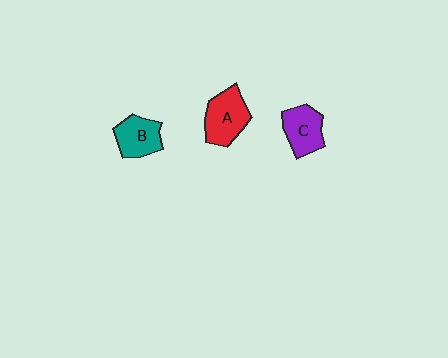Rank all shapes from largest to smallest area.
From largest to smallest: A (red), C (purple), B (teal).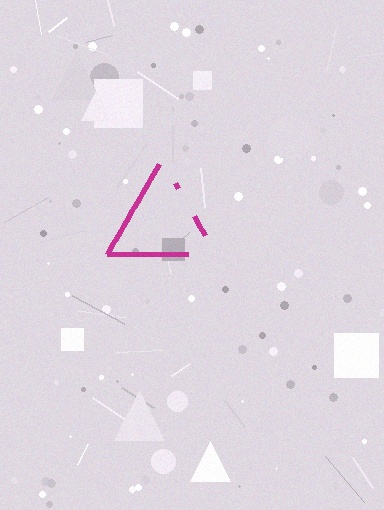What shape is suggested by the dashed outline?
The dashed outline suggests a triangle.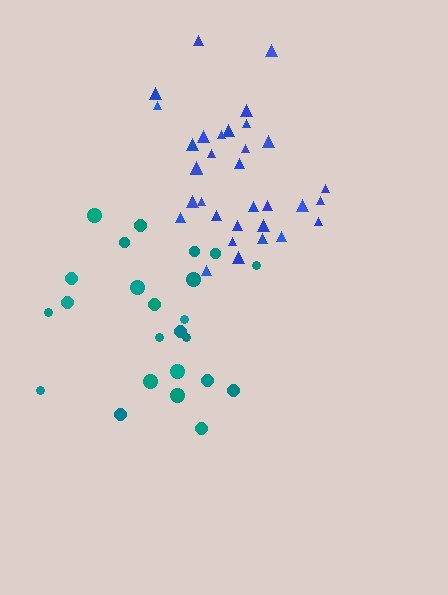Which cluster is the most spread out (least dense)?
Teal.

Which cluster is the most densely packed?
Blue.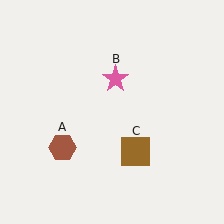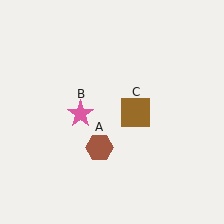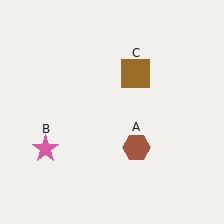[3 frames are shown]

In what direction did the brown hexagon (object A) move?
The brown hexagon (object A) moved right.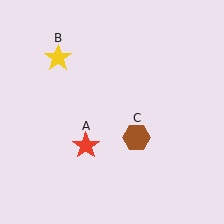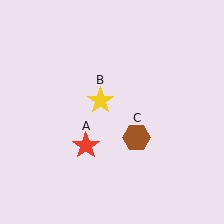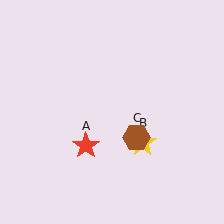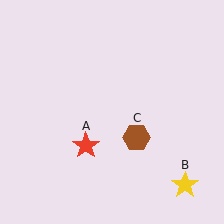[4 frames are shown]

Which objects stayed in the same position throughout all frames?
Red star (object A) and brown hexagon (object C) remained stationary.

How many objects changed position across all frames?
1 object changed position: yellow star (object B).